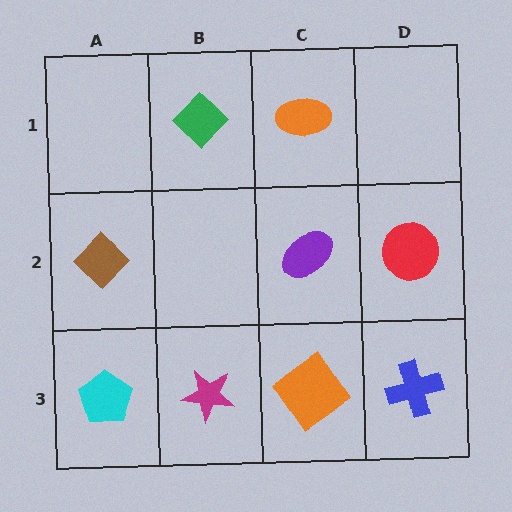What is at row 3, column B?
A magenta star.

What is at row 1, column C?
An orange ellipse.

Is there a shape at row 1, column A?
No, that cell is empty.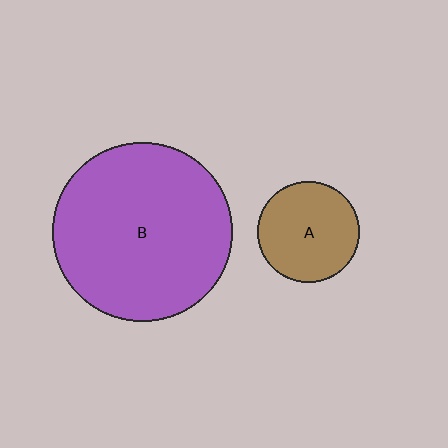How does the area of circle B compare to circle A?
Approximately 3.1 times.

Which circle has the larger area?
Circle B (purple).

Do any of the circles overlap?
No, none of the circles overlap.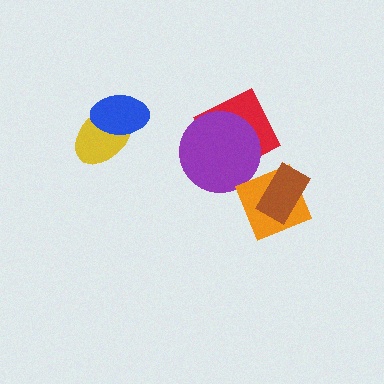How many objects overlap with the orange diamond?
2 objects overlap with the orange diamond.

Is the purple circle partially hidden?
Yes, it is partially covered by another shape.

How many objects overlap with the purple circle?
2 objects overlap with the purple circle.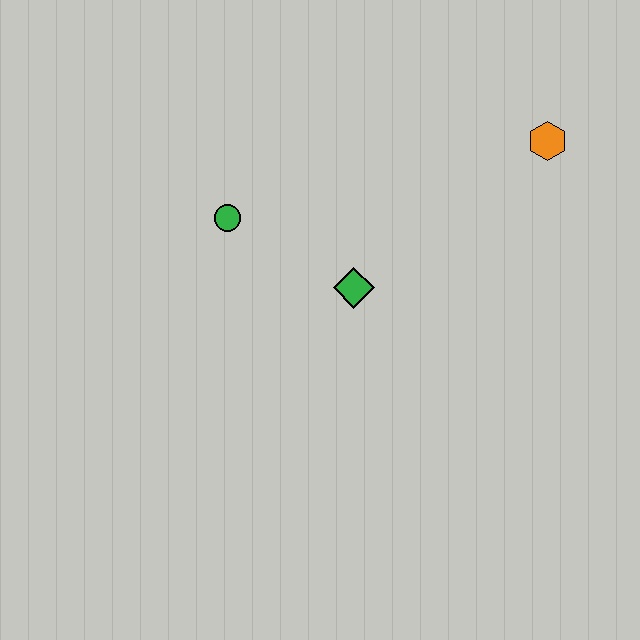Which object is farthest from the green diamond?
The orange hexagon is farthest from the green diamond.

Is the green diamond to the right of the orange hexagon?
No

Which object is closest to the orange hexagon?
The green diamond is closest to the orange hexagon.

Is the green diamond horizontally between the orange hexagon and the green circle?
Yes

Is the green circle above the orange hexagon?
No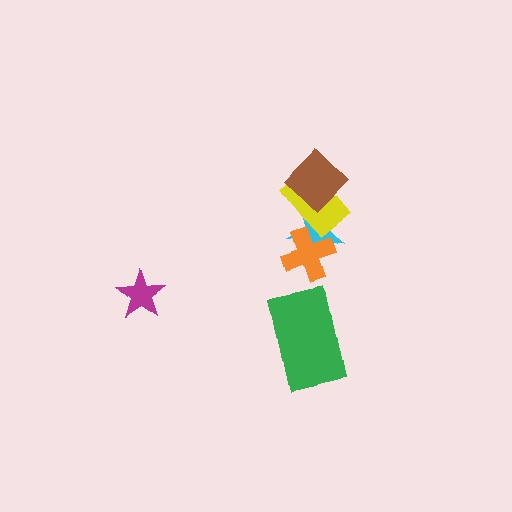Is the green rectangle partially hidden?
No, no other shape covers it.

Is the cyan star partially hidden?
Yes, it is partially covered by another shape.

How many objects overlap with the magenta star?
0 objects overlap with the magenta star.